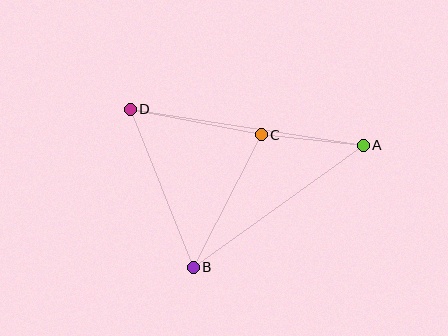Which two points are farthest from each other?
Points A and D are farthest from each other.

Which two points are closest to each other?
Points A and C are closest to each other.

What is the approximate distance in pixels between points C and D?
The distance between C and D is approximately 133 pixels.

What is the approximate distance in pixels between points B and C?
The distance between B and C is approximately 149 pixels.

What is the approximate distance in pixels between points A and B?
The distance between A and B is approximately 209 pixels.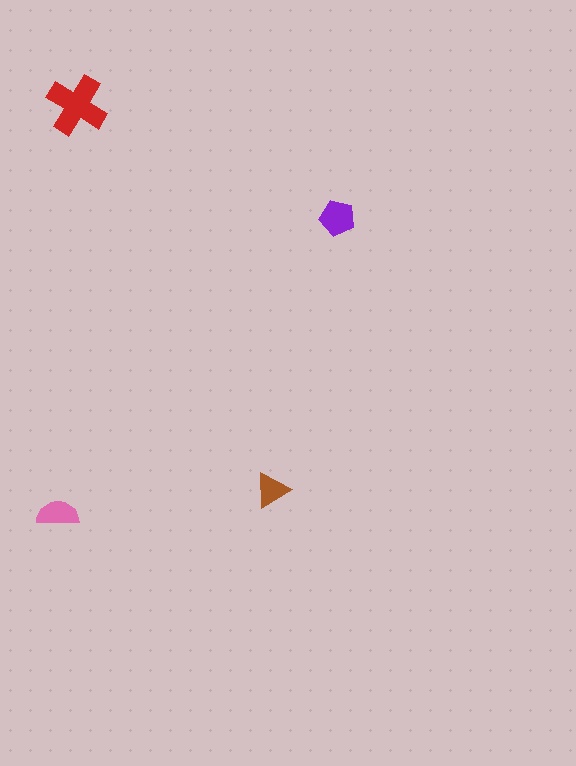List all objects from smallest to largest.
The brown triangle, the pink semicircle, the purple pentagon, the red cross.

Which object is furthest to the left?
The pink semicircle is leftmost.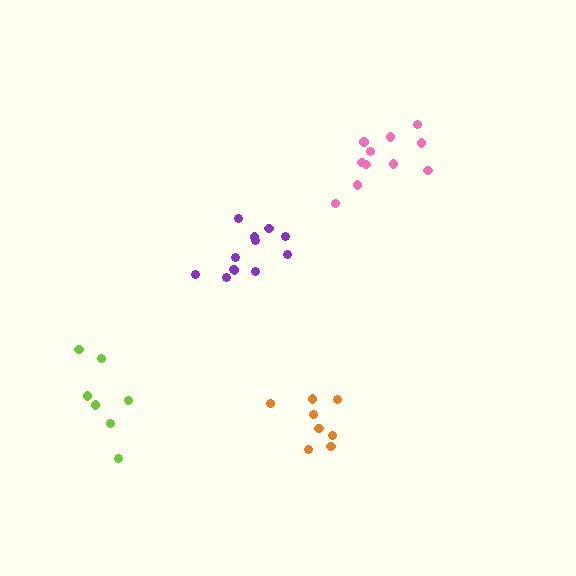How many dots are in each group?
Group 1: 12 dots, Group 2: 7 dots, Group 3: 8 dots, Group 4: 11 dots (38 total).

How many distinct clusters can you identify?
There are 4 distinct clusters.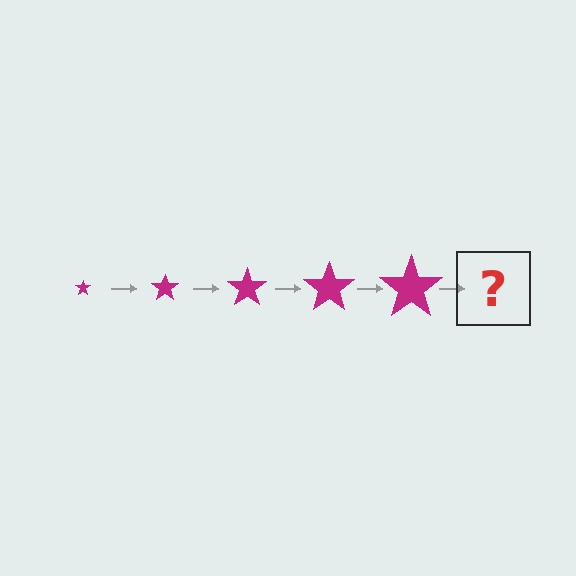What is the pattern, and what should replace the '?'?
The pattern is that the star gets progressively larger each step. The '?' should be a magenta star, larger than the previous one.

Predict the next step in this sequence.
The next step is a magenta star, larger than the previous one.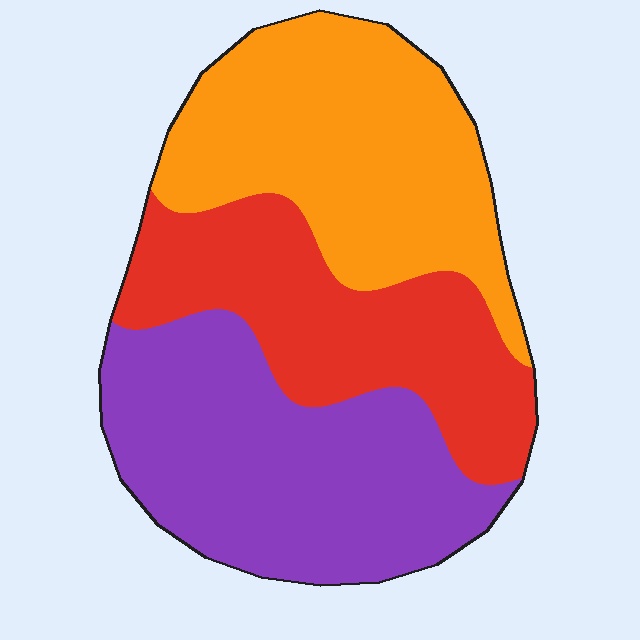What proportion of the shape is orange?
Orange takes up between a third and a half of the shape.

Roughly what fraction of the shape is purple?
Purple covers around 35% of the shape.